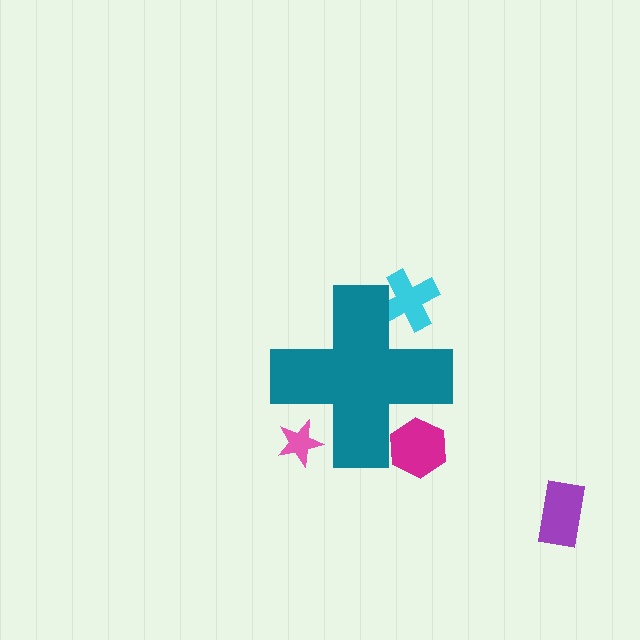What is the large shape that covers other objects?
A teal cross.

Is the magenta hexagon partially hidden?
Yes, the magenta hexagon is partially hidden behind the teal cross.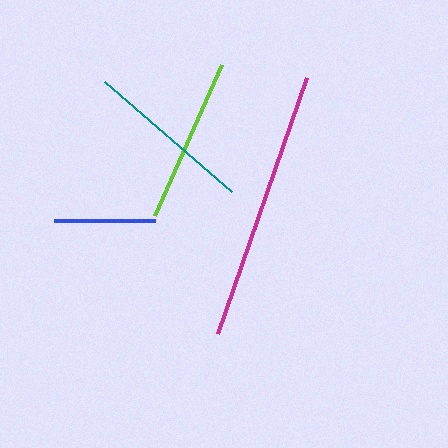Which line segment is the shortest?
The blue line is the shortest at approximately 101 pixels.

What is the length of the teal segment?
The teal segment is approximately 168 pixels long.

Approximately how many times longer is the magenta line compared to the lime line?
The magenta line is approximately 1.6 times the length of the lime line.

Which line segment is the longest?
The magenta line is the longest at approximately 271 pixels.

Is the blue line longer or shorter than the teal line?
The teal line is longer than the blue line.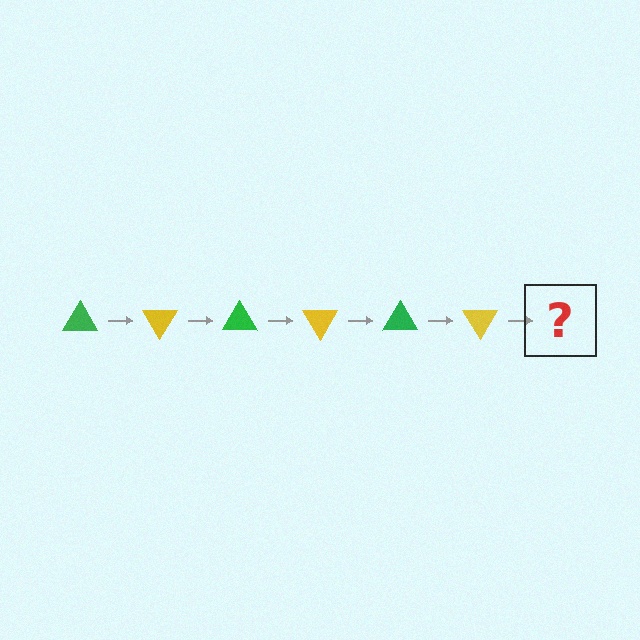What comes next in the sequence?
The next element should be a green triangle, rotated 360 degrees from the start.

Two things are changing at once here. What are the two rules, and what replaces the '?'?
The two rules are that it rotates 60 degrees each step and the color cycles through green and yellow. The '?' should be a green triangle, rotated 360 degrees from the start.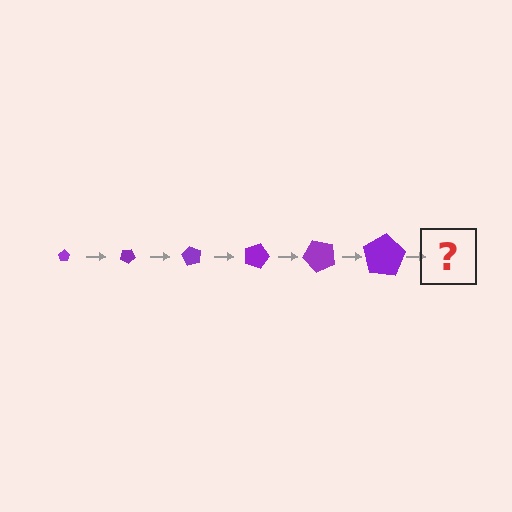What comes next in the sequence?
The next element should be a pentagon, larger than the previous one and rotated 180 degrees from the start.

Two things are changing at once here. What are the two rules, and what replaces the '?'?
The two rules are that the pentagon grows larger each step and it rotates 30 degrees each step. The '?' should be a pentagon, larger than the previous one and rotated 180 degrees from the start.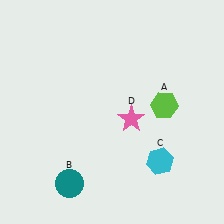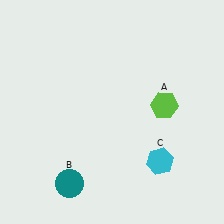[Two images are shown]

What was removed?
The pink star (D) was removed in Image 2.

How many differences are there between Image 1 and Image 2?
There is 1 difference between the two images.